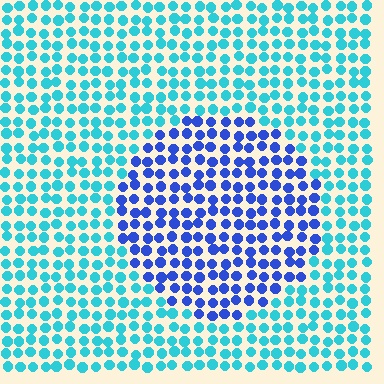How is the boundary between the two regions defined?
The boundary is defined purely by a slight shift in hue (about 46 degrees). Spacing, size, and orientation are identical on both sides.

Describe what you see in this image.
The image is filled with small cyan elements in a uniform arrangement. A circle-shaped region is visible where the elements are tinted to a slightly different hue, forming a subtle color boundary.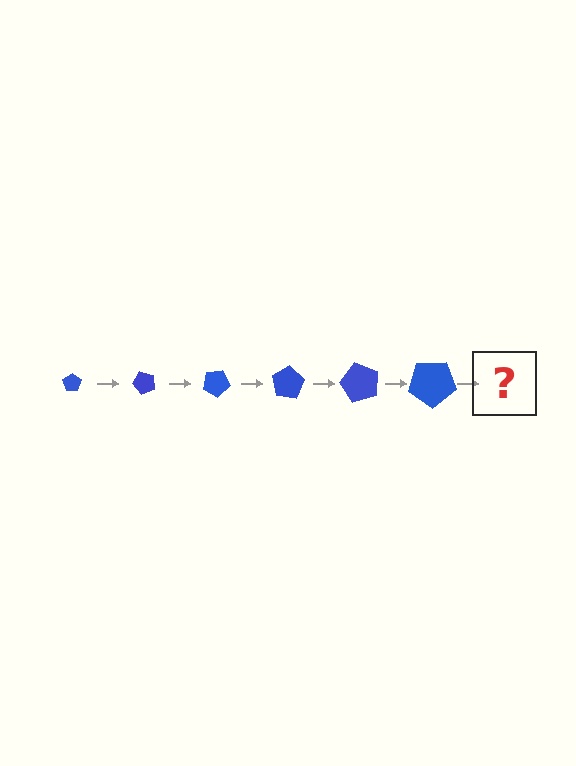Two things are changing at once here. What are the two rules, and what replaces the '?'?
The two rules are that the pentagon grows larger each step and it rotates 50 degrees each step. The '?' should be a pentagon, larger than the previous one and rotated 300 degrees from the start.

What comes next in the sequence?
The next element should be a pentagon, larger than the previous one and rotated 300 degrees from the start.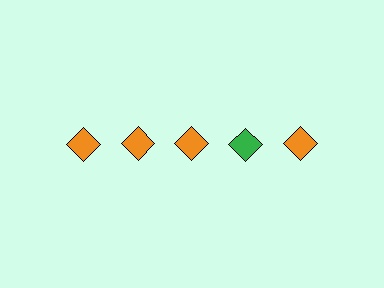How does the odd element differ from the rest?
It has a different color: green instead of orange.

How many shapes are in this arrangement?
There are 5 shapes arranged in a grid pattern.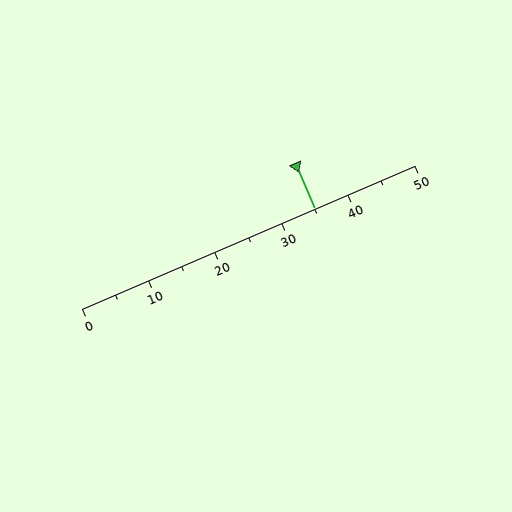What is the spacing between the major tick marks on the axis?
The major ticks are spaced 10 apart.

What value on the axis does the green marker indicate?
The marker indicates approximately 35.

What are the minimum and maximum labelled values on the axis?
The axis runs from 0 to 50.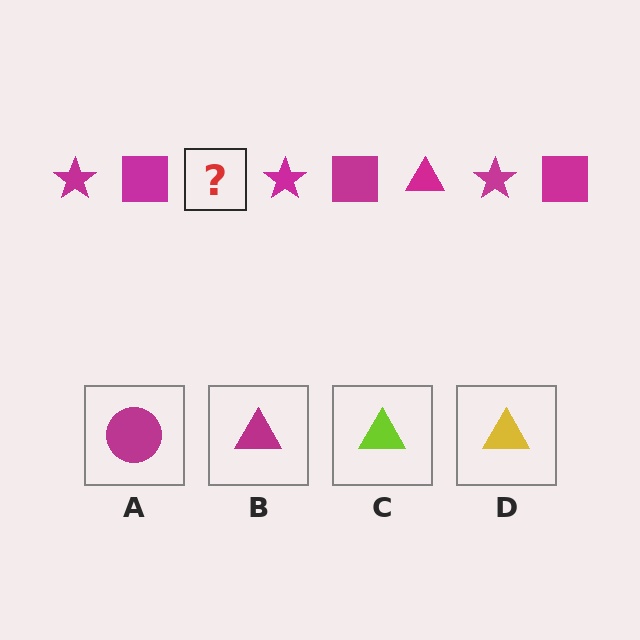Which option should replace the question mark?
Option B.